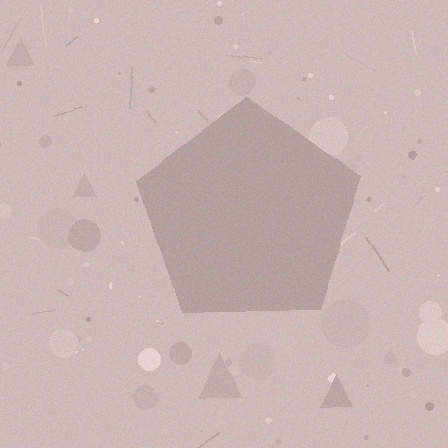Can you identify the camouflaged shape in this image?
The camouflaged shape is a pentagon.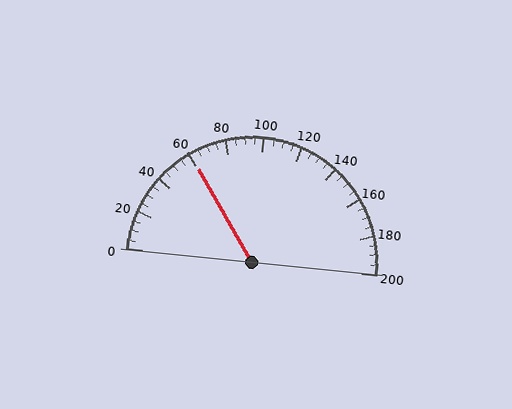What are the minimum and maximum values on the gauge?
The gauge ranges from 0 to 200.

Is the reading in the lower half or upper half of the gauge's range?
The reading is in the lower half of the range (0 to 200).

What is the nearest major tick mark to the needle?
The nearest major tick mark is 60.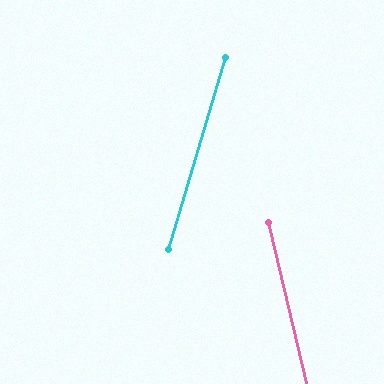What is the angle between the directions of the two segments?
Approximately 30 degrees.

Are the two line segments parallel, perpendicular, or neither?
Neither parallel nor perpendicular — they differ by about 30°.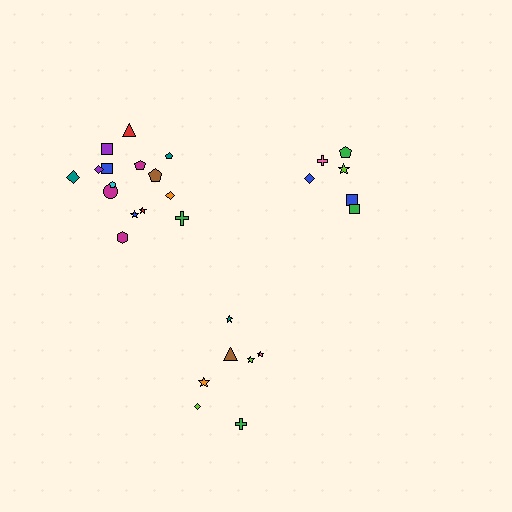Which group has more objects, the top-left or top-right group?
The top-left group.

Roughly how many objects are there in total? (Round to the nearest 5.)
Roughly 30 objects in total.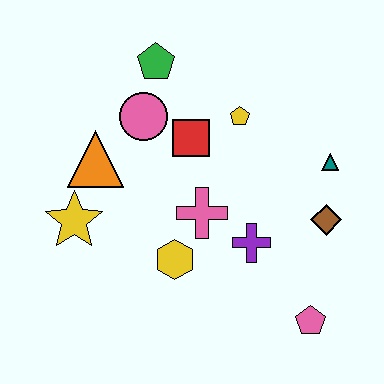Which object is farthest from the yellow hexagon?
The green pentagon is farthest from the yellow hexagon.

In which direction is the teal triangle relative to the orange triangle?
The teal triangle is to the right of the orange triangle.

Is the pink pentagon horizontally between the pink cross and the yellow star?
No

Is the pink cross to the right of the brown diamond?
No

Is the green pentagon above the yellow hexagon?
Yes